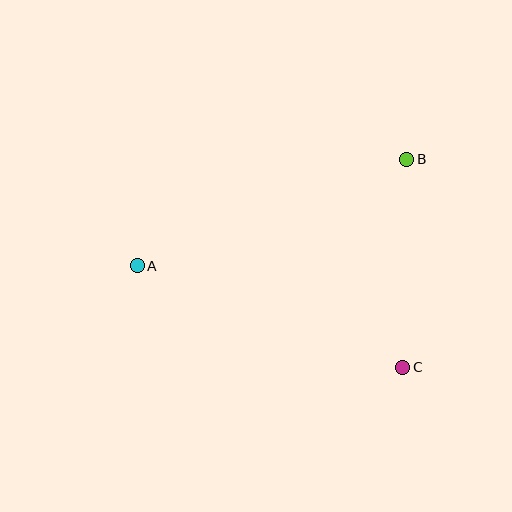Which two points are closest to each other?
Points B and C are closest to each other.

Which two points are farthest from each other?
Points A and B are farthest from each other.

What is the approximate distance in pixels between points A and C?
The distance between A and C is approximately 284 pixels.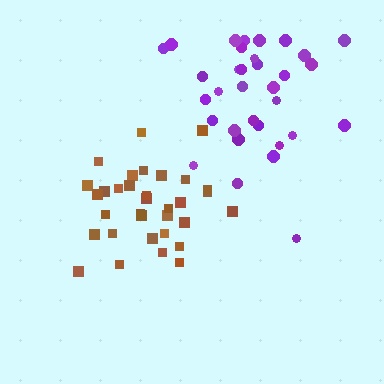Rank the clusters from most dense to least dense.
brown, purple.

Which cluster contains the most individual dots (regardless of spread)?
Brown (33).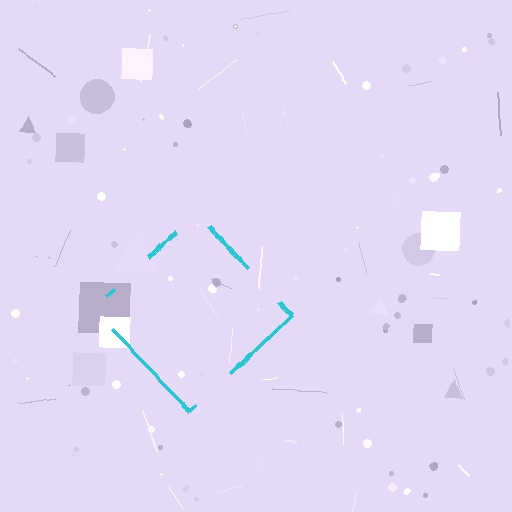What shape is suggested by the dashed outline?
The dashed outline suggests a diamond.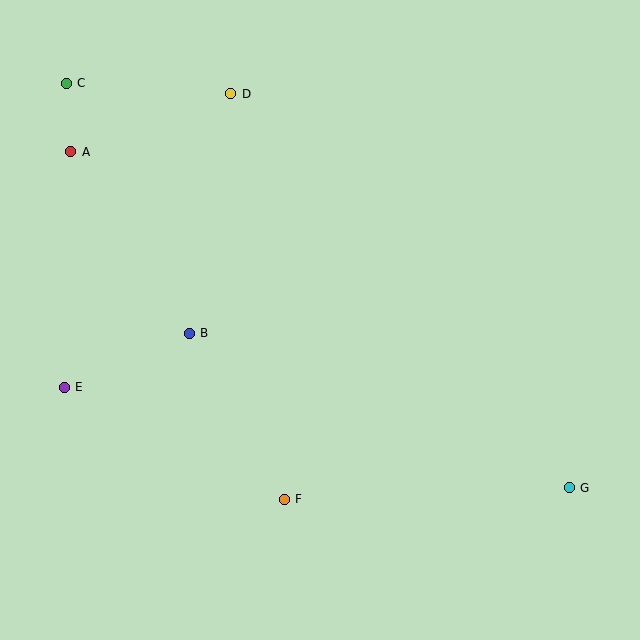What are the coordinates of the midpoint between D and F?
The midpoint between D and F is at (258, 296).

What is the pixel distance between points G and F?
The distance between G and F is 285 pixels.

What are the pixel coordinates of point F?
Point F is at (284, 499).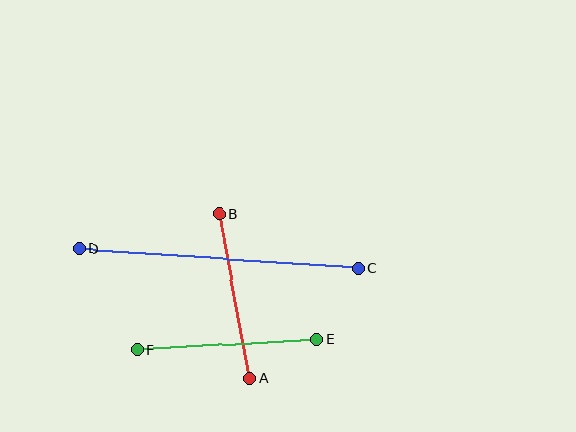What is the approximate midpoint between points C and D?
The midpoint is at approximately (218, 258) pixels.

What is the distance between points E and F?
The distance is approximately 180 pixels.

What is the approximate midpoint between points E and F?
The midpoint is at approximately (227, 344) pixels.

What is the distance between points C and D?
The distance is approximately 280 pixels.